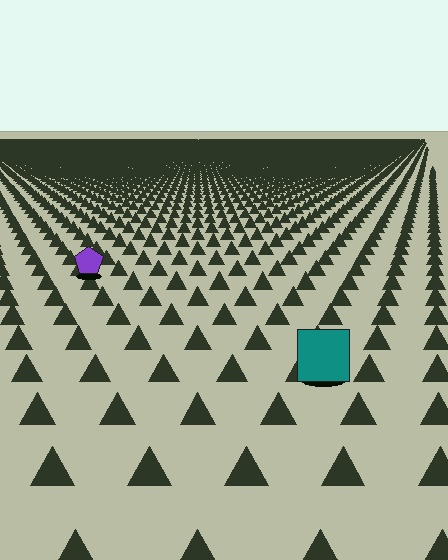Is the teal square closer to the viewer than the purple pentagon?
Yes. The teal square is closer — you can tell from the texture gradient: the ground texture is coarser near it.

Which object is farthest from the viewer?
The purple pentagon is farthest from the viewer. It appears smaller and the ground texture around it is denser.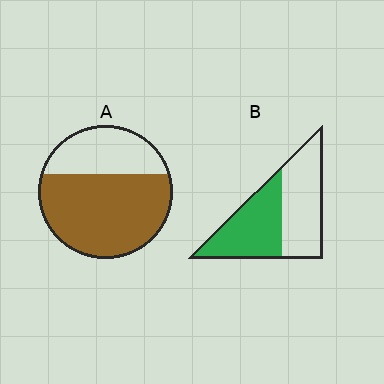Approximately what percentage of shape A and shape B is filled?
A is approximately 65% and B is approximately 50%.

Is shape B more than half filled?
Roughly half.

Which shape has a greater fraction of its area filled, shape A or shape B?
Shape A.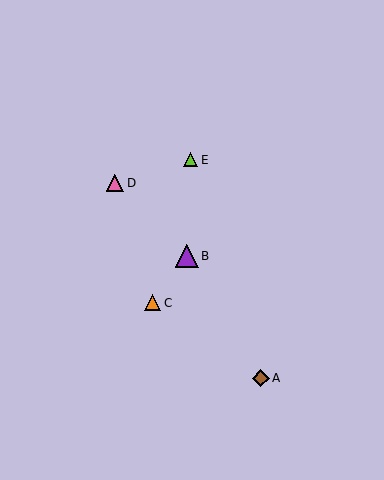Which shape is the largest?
The purple triangle (labeled B) is the largest.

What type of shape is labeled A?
Shape A is a brown diamond.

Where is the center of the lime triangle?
The center of the lime triangle is at (190, 160).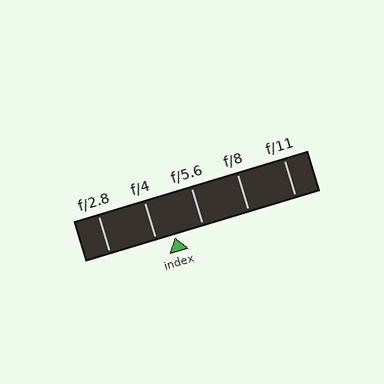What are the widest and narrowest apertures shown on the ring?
The widest aperture shown is f/2.8 and the narrowest is f/11.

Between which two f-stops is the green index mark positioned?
The index mark is between f/4 and f/5.6.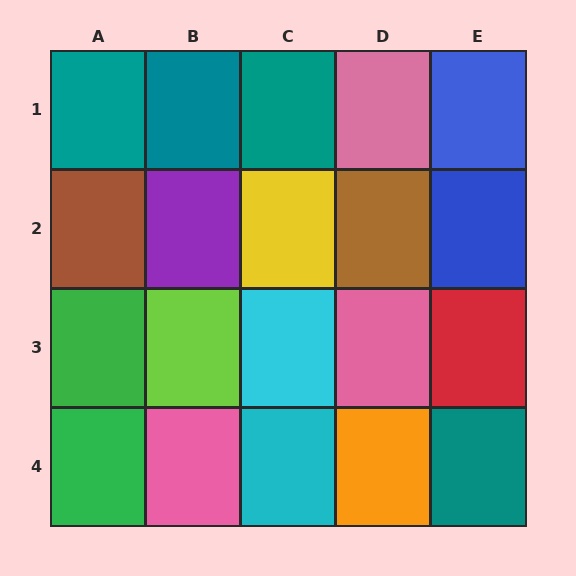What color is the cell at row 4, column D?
Orange.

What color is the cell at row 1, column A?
Teal.